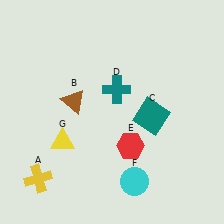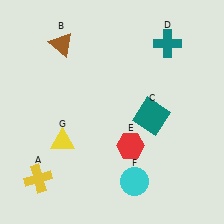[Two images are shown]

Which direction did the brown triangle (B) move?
The brown triangle (B) moved up.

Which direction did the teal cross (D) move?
The teal cross (D) moved right.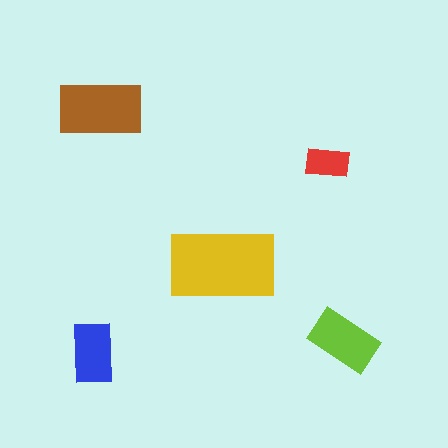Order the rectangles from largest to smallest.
the yellow one, the brown one, the lime one, the blue one, the red one.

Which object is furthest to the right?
The lime rectangle is rightmost.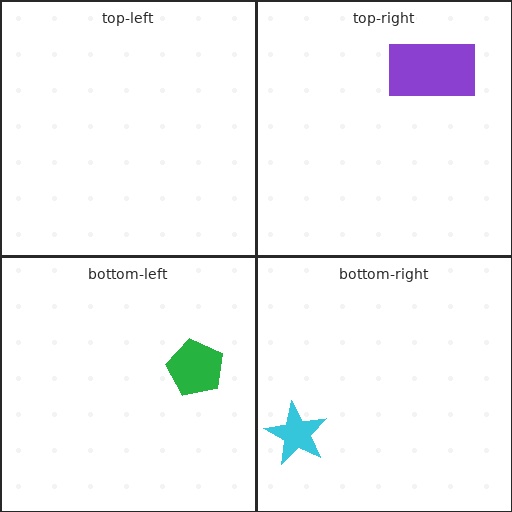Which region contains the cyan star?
The bottom-right region.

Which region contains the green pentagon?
The bottom-left region.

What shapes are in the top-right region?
The purple rectangle.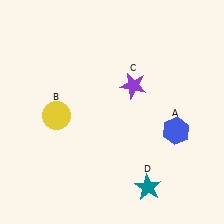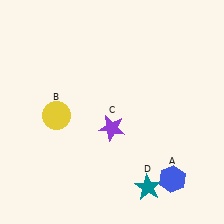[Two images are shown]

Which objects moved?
The objects that moved are: the blue hexagon (A), the purple star (C).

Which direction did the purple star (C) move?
The purple star (C) moved down.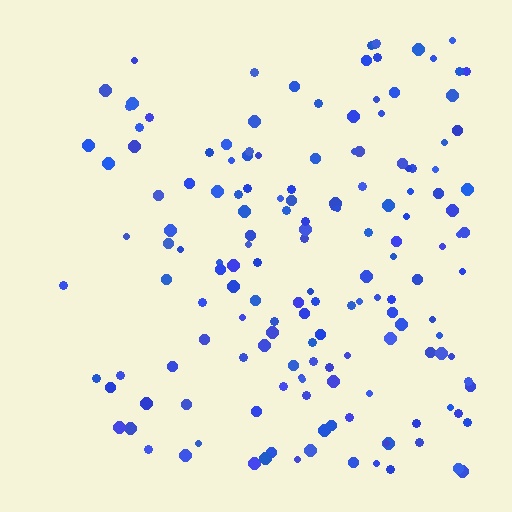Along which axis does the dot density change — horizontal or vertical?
Horizontal.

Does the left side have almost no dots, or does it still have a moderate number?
Still a moderate number, just noticeably fewer than the right.